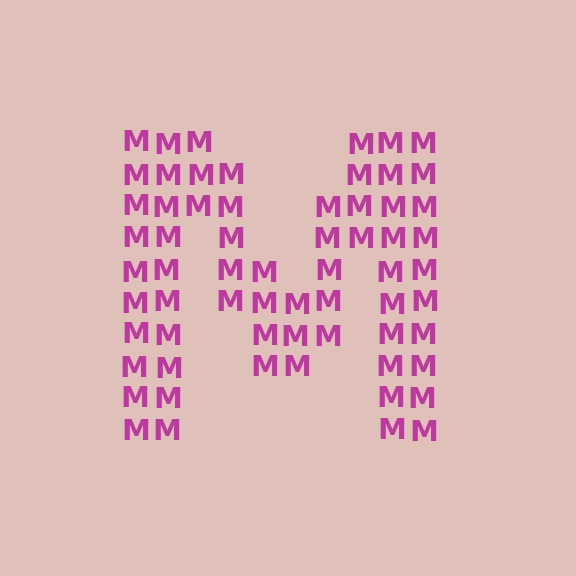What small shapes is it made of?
It is made of small letter M's.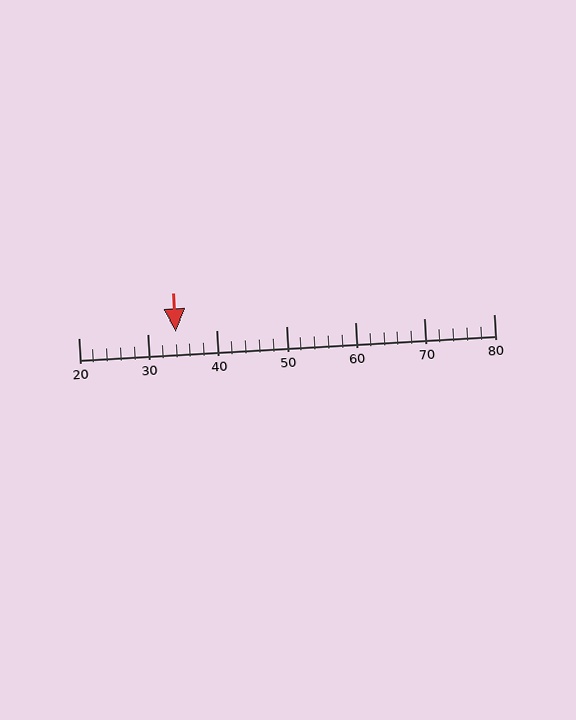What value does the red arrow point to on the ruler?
The red arrow points to approximately 34.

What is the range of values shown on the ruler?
The ruler shows values from 20 to 80.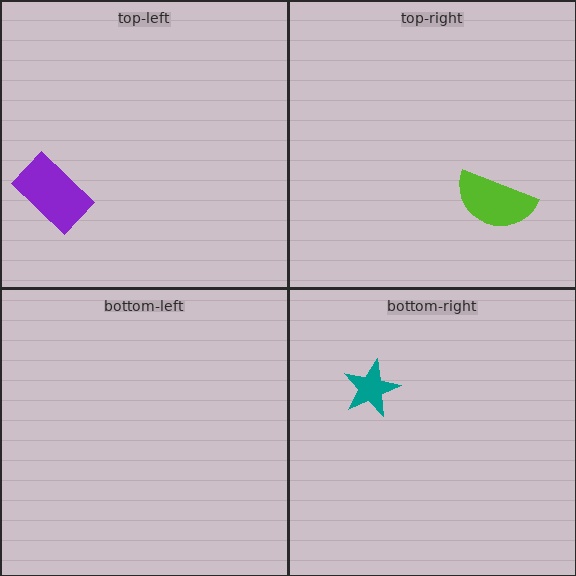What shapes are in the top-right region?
The lime semicircle.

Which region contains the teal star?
The bottom-right region.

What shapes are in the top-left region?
The purple rectangle.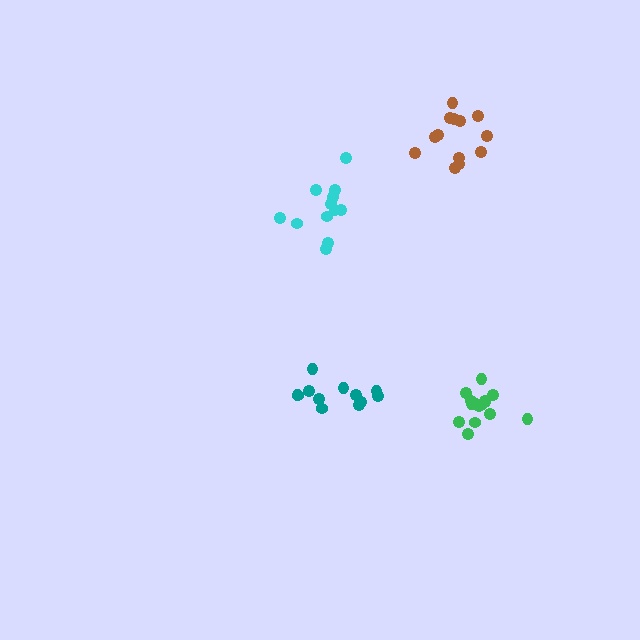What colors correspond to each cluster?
The clusters are colored: teal, green, brown, cyan.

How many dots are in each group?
Group 1: 12 dots, Group 2: 15 dots, Group 3: 13 dots, Group 4: 12 dots (52 total).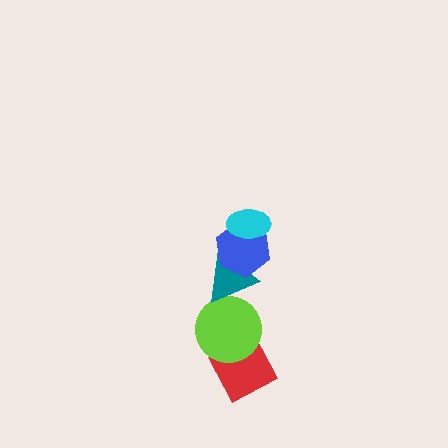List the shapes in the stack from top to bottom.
From top to bottom: the cyan ellipse, the blue hexagon, the teal triangle, the lime circle, the red diamond.